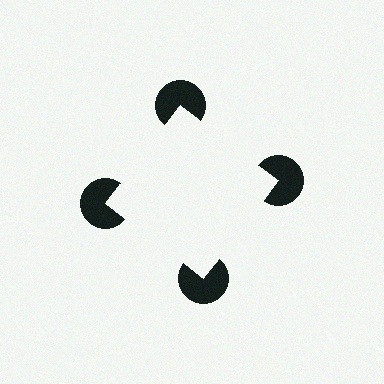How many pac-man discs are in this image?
There are 4 — one at each vertex of the illusory square.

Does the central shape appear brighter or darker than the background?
It typically appears slightly brighter than the background, even though no actual brightness change is drawn.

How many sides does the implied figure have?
4 sides.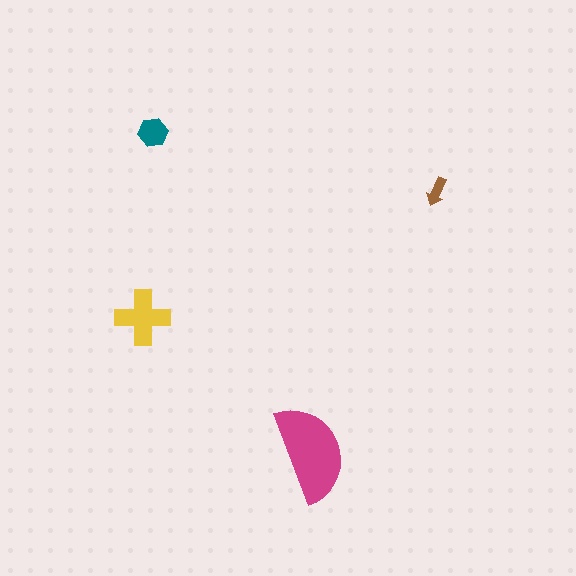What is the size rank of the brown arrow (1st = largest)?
4th.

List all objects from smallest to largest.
The brown arrow, the teal hexagon, the yellow cross, the magenta semicircle.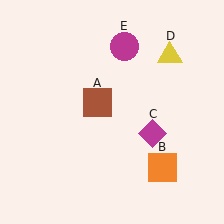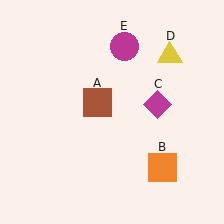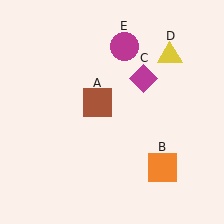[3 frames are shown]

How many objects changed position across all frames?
1 object changed position: magenta diamond (object C).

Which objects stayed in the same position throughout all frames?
Brown square (object A) and orange square (object B) and yellow triangle (object D) and magenta circle (object E) remained stationary.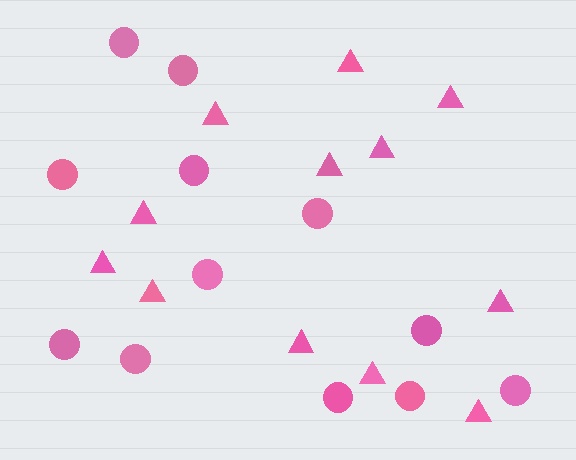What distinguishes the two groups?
There are 2 groups: one group of circles (12) and one group of triangles (12).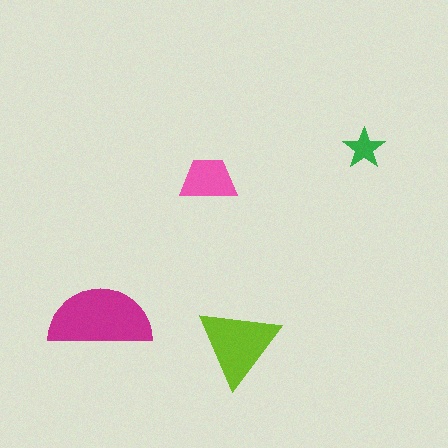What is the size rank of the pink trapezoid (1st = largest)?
3rd.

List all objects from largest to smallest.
The magenta semicircle, the lime triangle, the pink trapezoid, the green star.